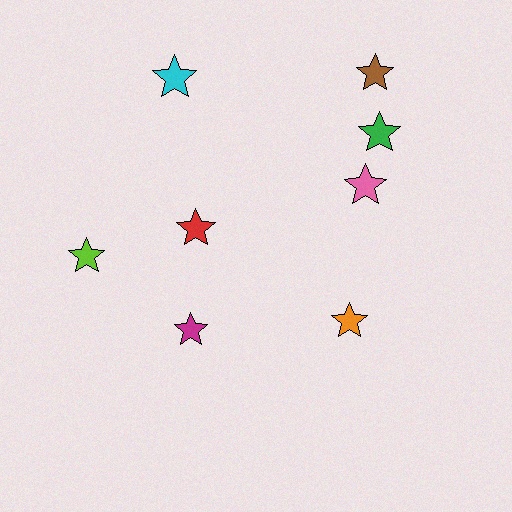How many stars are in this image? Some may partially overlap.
There are 8 stars.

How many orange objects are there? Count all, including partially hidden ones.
There is 1 orange object.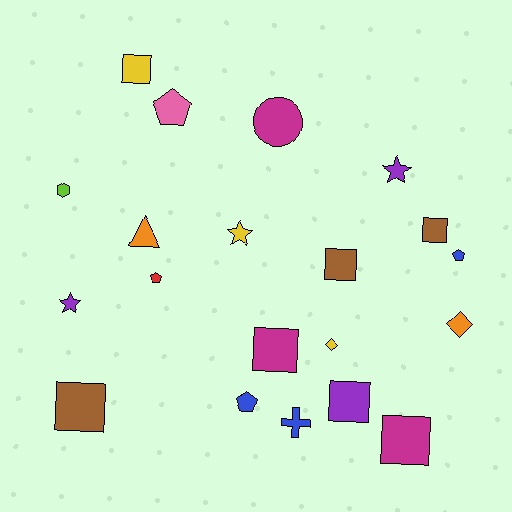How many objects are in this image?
There are 20 objects.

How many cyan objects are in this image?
There are no cyan objects.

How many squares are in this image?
There are 7 squares.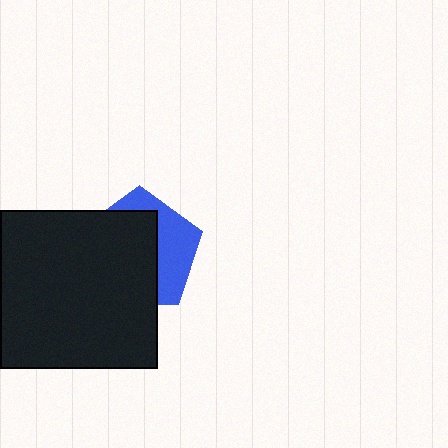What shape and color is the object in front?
The object in front is a black square.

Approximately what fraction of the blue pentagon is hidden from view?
Roughly 63% of the blue pentagon is hidden behind the black square.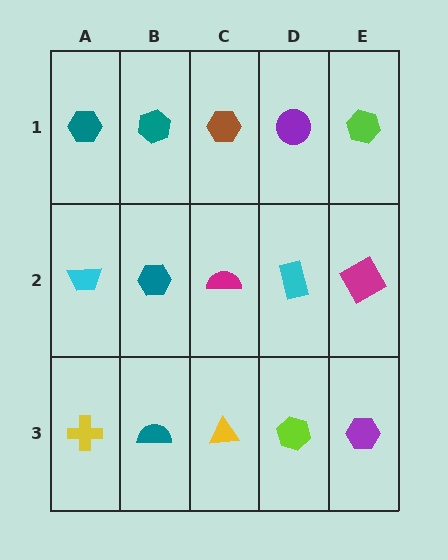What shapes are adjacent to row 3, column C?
A magenta semicircle (row 2, column C), a teal semicircle (row 3, column B), a lime hexagon (row 3, column D).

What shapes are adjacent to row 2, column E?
A lime hexagon (row 1, column E), a purple hexagon (row 3, column E), a cyan rectangle (row 2, column D).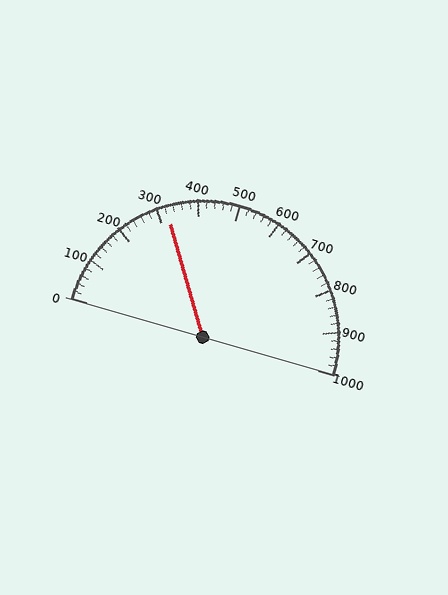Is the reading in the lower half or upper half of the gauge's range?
The reading is in the lower half of the range (0 to 1000).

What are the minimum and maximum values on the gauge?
The gauge ranges from 0 to 1000.